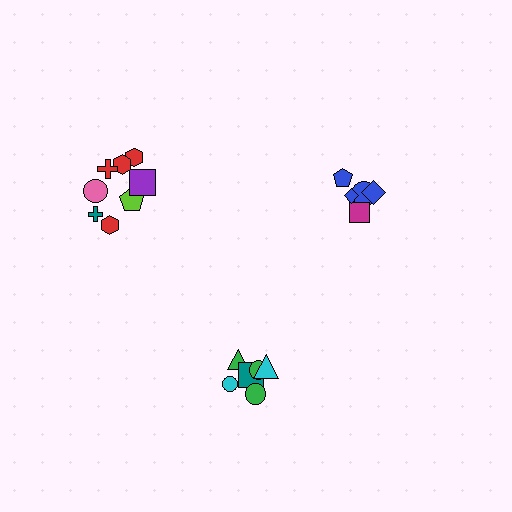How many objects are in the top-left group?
There are 8 objects.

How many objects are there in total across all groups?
There are 19 objects.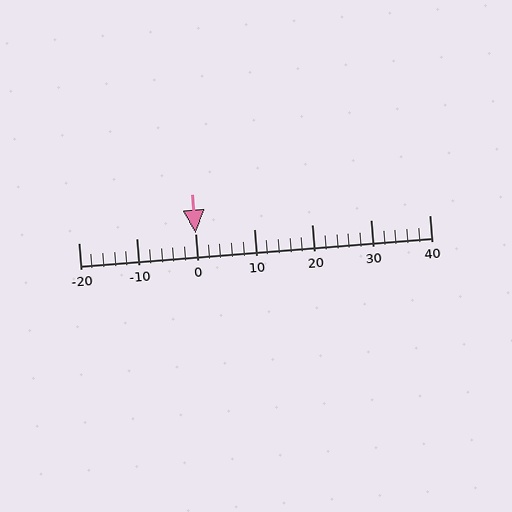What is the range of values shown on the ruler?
The ruler shows values from -20 to 40.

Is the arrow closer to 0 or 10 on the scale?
The arrow is closer to 0.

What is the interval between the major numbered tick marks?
The major tick marks are spaced 10 units apart.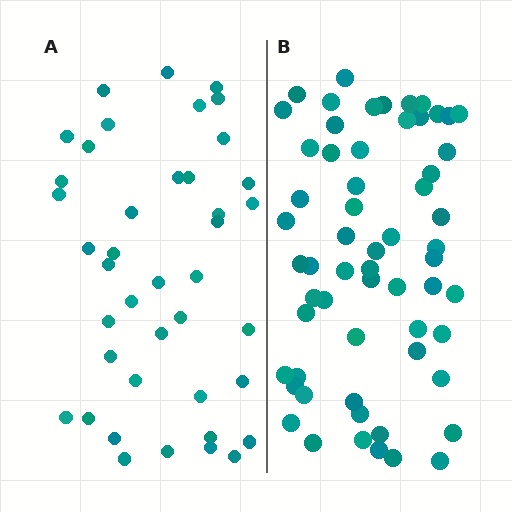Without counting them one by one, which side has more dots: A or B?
Region B (the right region) has more dots.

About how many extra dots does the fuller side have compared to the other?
Region B has approximately 20 more dots than region A.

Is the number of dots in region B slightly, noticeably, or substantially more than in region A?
Region B has substantially more. The ratio is roughly 1.5 to 1.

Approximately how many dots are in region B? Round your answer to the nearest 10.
About 60 dots.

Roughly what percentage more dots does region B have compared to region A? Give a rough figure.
About 45% more.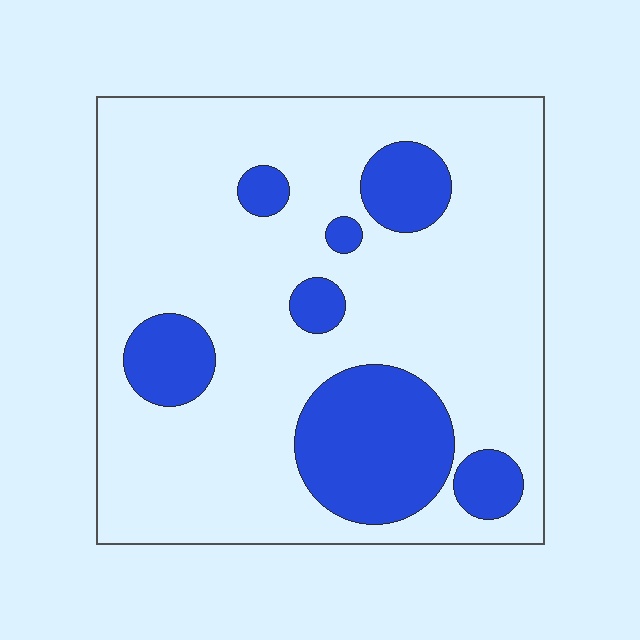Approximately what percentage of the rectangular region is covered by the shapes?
Approximately 20%.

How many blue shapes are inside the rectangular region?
7.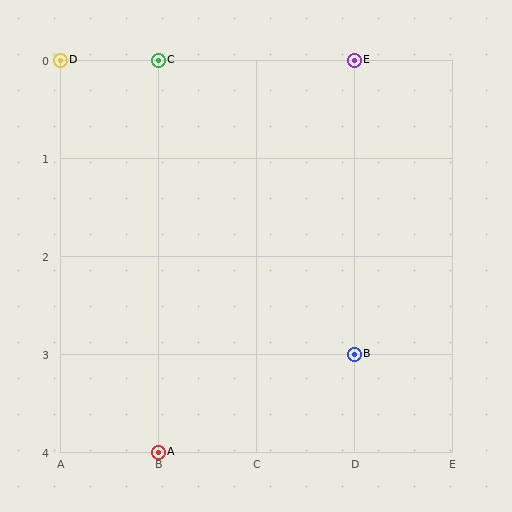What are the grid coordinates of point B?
Point B is at grid coordinates (D, 3).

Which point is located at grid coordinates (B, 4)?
Point A is at (B, 4).